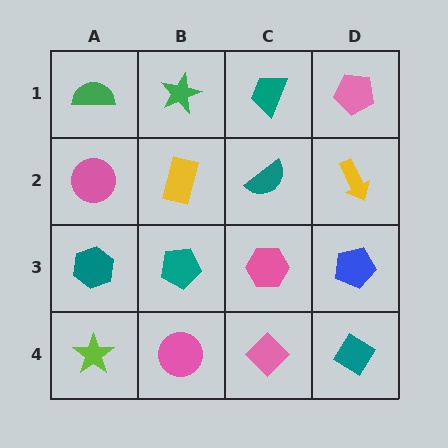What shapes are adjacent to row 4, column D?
A blue pentagon (row 3, column D), a pink diamond (row 4, column C).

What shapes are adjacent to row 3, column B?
A yellow rectangle (row 2, column B), a pink circle (row 4, column B), a teal hexagon (row 3, column A), a pink hexagon (row 3, column C).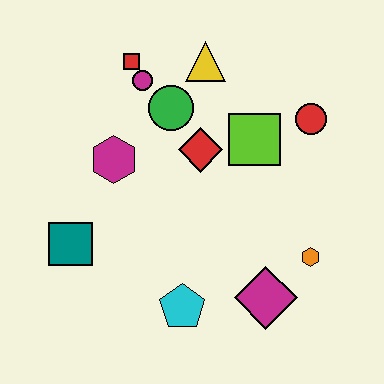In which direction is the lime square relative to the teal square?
The lime square is to the right of the teal square.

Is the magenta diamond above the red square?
No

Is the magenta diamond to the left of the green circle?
No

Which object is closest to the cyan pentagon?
The magenta diamond is closest to the cyan pentagon.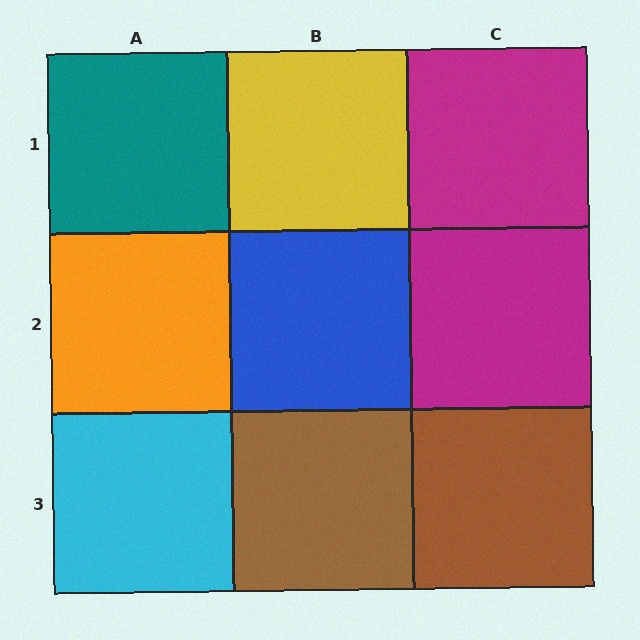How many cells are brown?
2 cells are brown.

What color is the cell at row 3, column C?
Brown.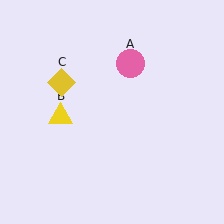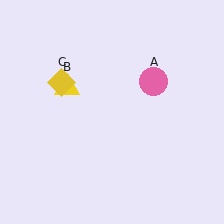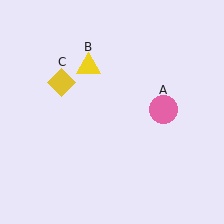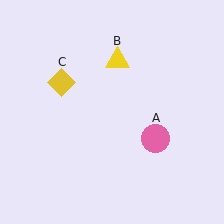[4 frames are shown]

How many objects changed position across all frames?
2 objects changed position: pink circle (object A), yellow triangle (object B).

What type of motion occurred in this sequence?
The pink circle (object A), yellow triangle (object B) rotated clockwise around the center of the scene.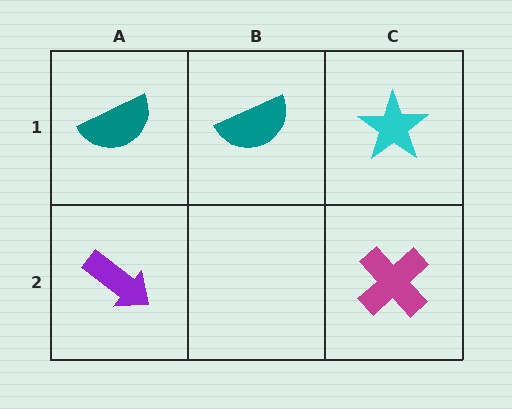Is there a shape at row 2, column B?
No, that cell is empty.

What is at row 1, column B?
A teal semicircle.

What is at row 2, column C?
A magenta cross.